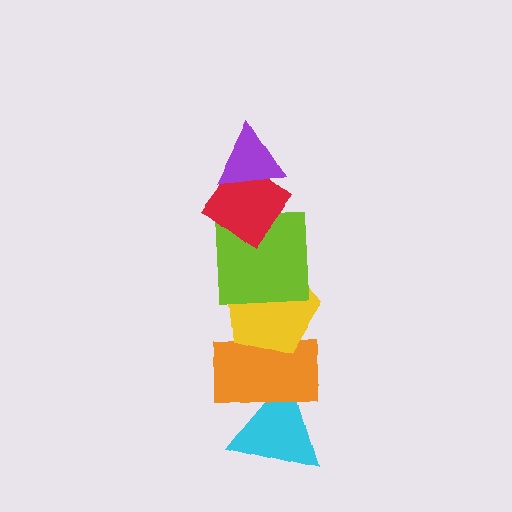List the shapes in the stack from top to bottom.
From top to bottom: the purple triangle, the red diamond, the lime square, the yellow pentagon, the orange rectangle, the cyan triangle.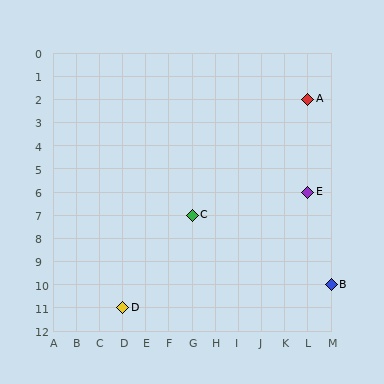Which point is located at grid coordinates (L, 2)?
Point A is at (L, 2).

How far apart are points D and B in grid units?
Points D and B are 9 columns and 1 row apart (about 9.1 grid units diagonally).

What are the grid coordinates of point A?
Point A is at grid coordinates (L, 2).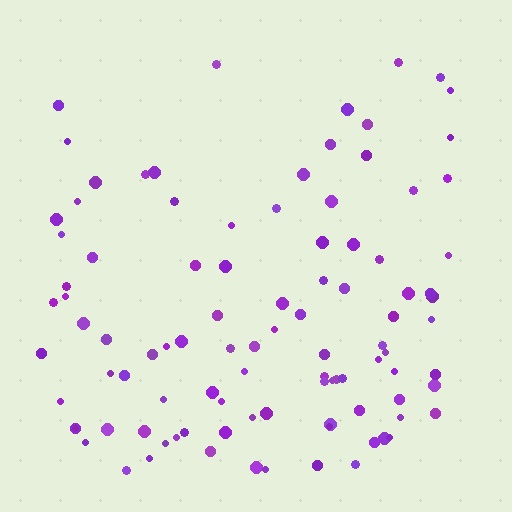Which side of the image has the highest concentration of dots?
The bottom.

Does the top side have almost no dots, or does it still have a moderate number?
Still a moderate number, just noticeably fewer than the bottom.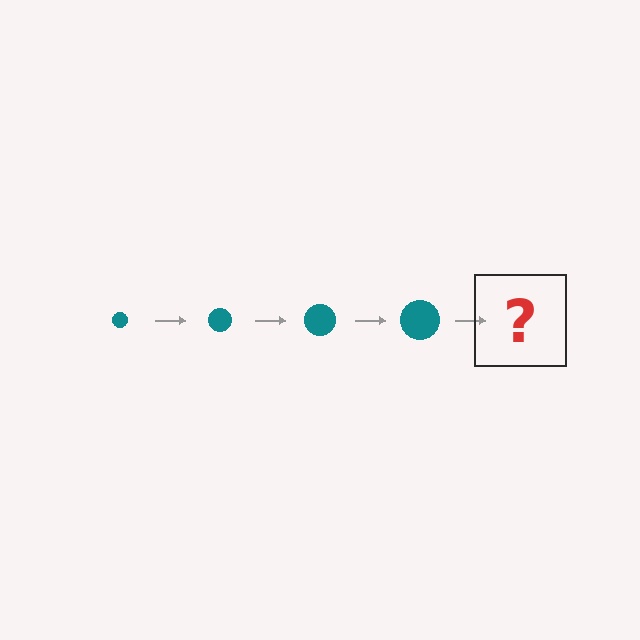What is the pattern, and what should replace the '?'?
The pattern is that the circle gets progressively larger each step. The '?' should be a teal circle, larger than the previous one.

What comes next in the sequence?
The next element should be a teal circle, larger than the previous one.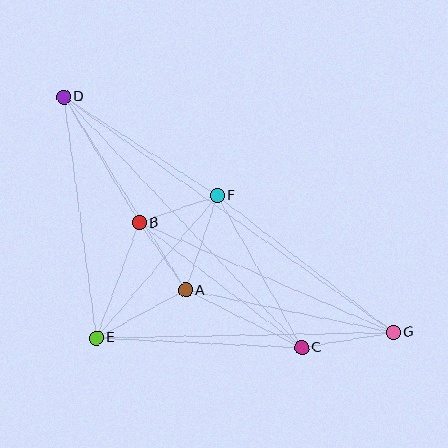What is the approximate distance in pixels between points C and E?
The distance between C and E is approximately 206 pixels.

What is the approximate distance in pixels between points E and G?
The distance between E and G is approximately 297 pixels.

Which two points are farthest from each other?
Points D and G are farthest from each other.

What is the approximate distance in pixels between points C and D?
The distance between C and D is approximately 346 pixels.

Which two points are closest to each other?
Points A and B are closest to each other.